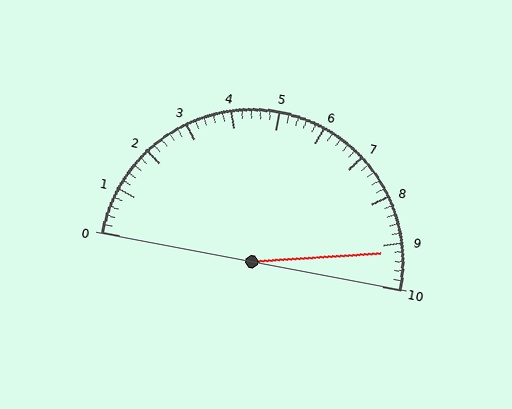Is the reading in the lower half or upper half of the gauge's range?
The reading is in the upper half of the range (0 to 10).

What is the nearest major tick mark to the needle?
The nearest major tick mark is 9.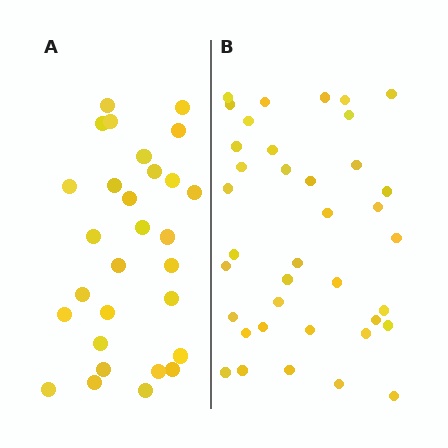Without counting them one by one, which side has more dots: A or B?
Region B (the right region) has more dots.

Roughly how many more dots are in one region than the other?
Region B has roughly 8 or so more dots than region A.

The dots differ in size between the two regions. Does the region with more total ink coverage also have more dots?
No. Region A has more total ink coverage because its dots are larger, but region B actually contains more individual dots. Total area can be misleading — the number of items is what matters here.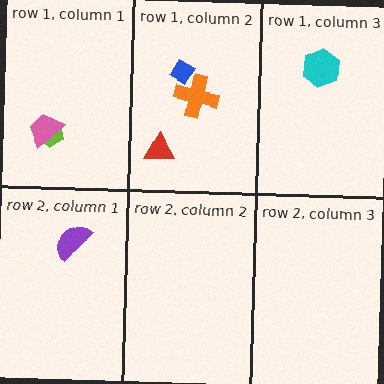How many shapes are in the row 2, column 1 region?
1.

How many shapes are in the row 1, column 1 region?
2.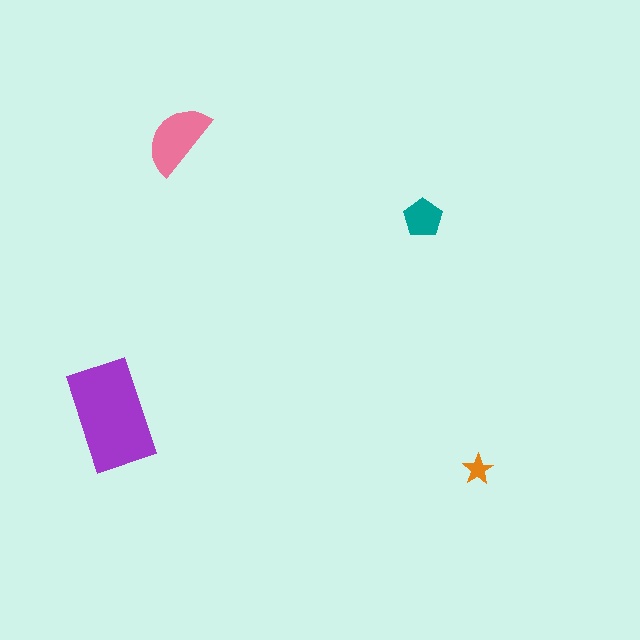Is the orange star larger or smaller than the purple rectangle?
Smaller.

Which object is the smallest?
The orange star.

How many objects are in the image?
There are 4 objects in the image.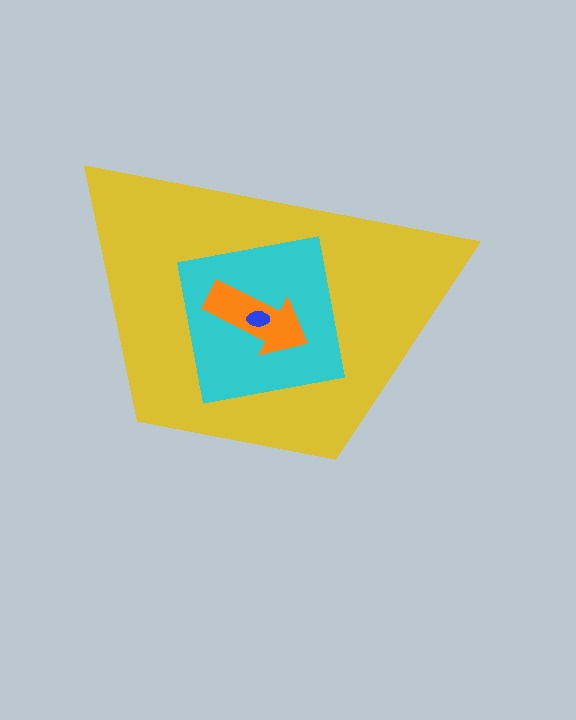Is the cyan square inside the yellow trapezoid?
Yes.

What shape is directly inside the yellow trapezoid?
The cyan square.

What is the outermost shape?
The yellow trapezoid.